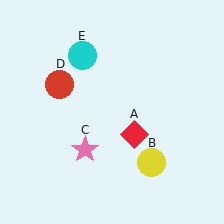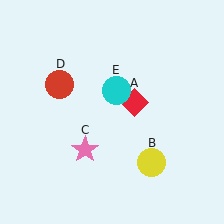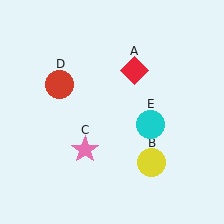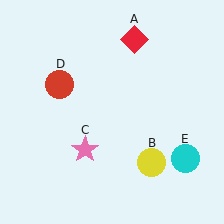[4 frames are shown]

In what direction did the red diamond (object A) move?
The red diamond (object A) moved up.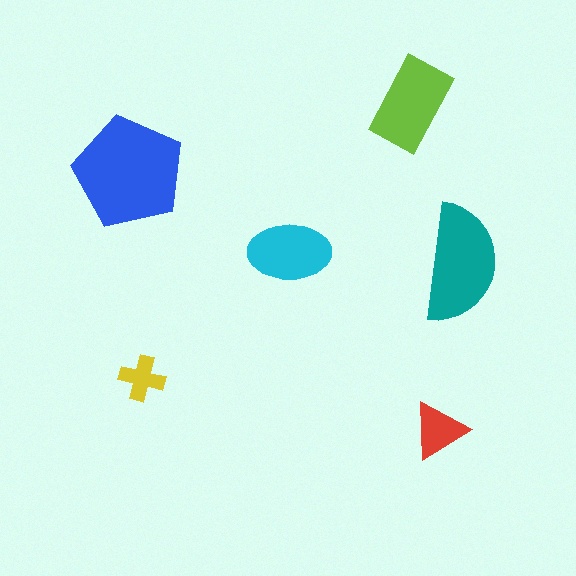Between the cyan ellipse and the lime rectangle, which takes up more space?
The lime rectangle.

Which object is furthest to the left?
The blue pentagon is leftmost.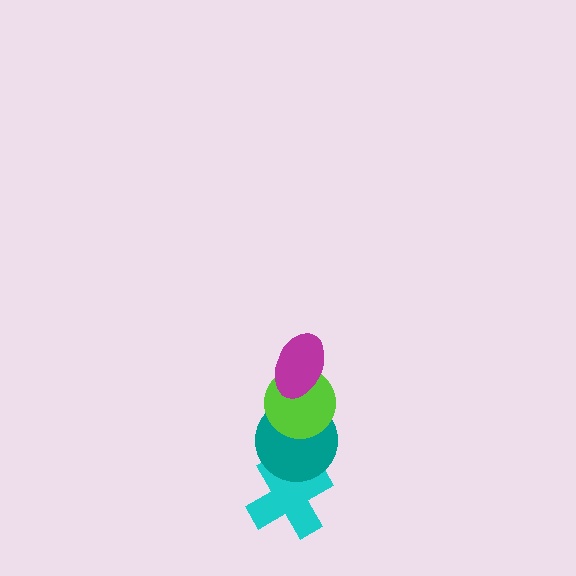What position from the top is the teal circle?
The teal circle is 3rd from the top.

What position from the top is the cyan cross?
The cyan cross is 4th from the top.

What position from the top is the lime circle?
The lime circle is 2nd from the top.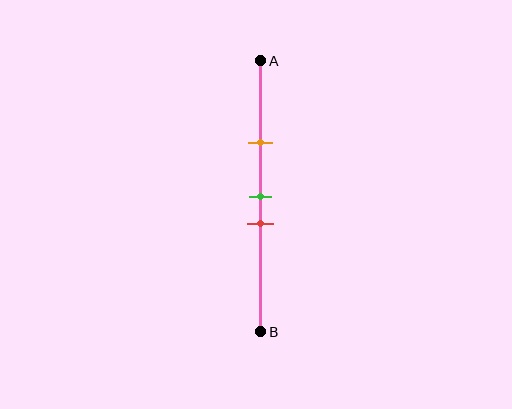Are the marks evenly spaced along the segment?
No, the marks are not evenly spaced.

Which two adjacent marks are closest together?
The green and red marks are the closest adjacent pair.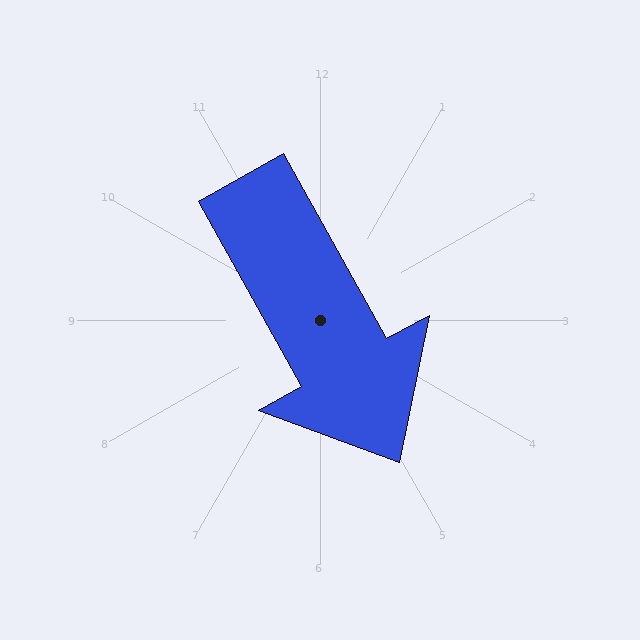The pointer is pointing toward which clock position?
Roughly 5 o'clock.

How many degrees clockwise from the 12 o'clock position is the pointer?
Approximately 151 degrees.